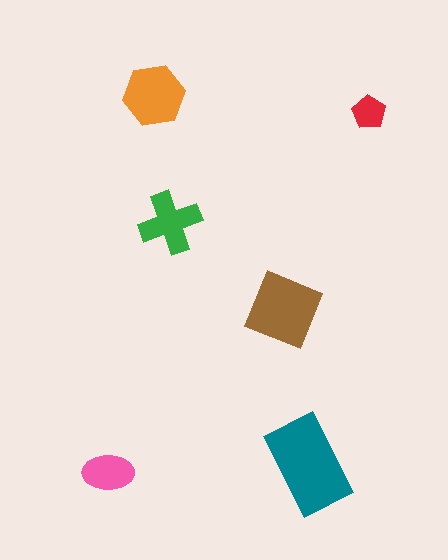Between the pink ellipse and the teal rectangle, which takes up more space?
The teal rectangle.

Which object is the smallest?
The red pentagon.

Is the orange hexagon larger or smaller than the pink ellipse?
Larger.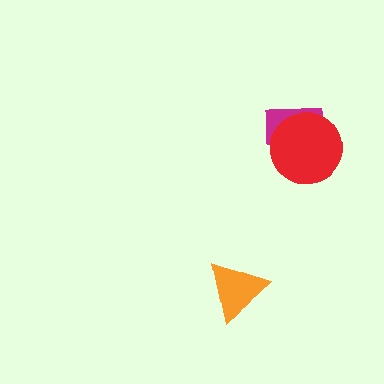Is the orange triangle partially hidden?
No, no other shape covers it.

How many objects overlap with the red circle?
1 object overlaps with the red circle.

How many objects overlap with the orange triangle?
0 objects overlap with the orange triangle.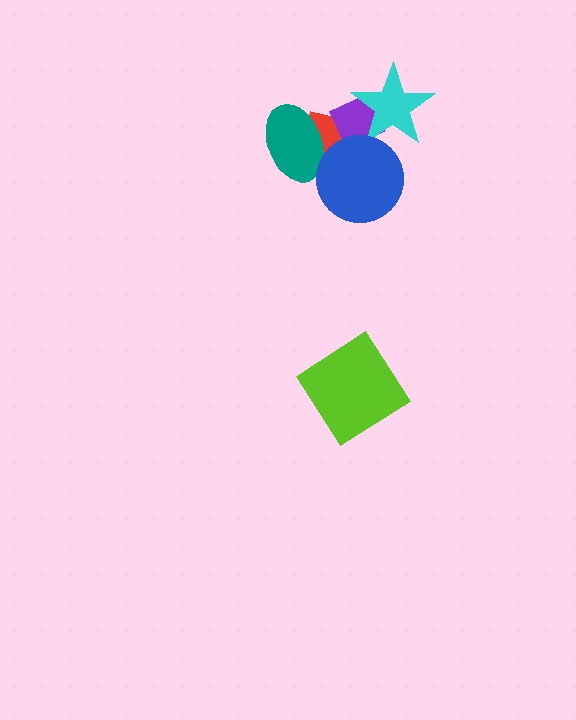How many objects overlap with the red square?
3 objects overlap with the red square.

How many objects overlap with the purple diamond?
3 objects overlap with the purple diamond.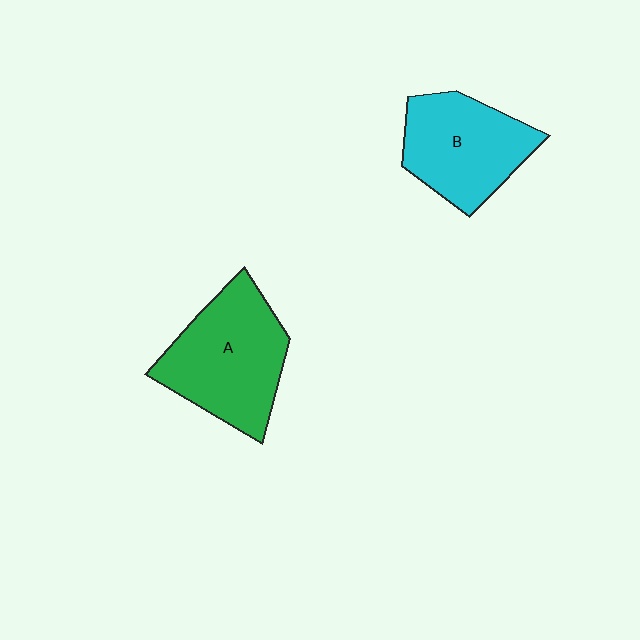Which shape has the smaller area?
Shape B (cyan).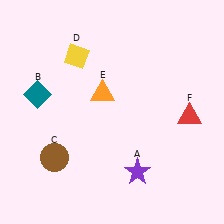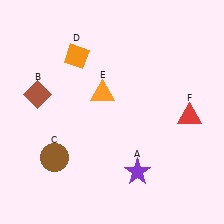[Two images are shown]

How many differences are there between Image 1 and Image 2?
There are 2 differences between the two images.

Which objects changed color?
B changed from teal to brown. D changed from yellow to orange.